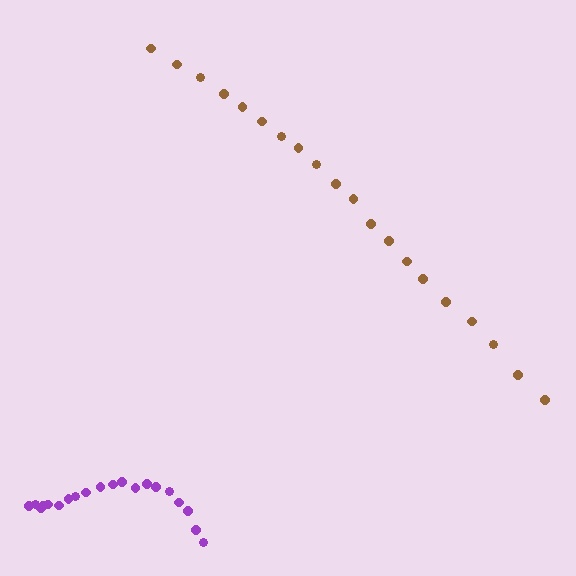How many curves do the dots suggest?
There are 2 distinct paths.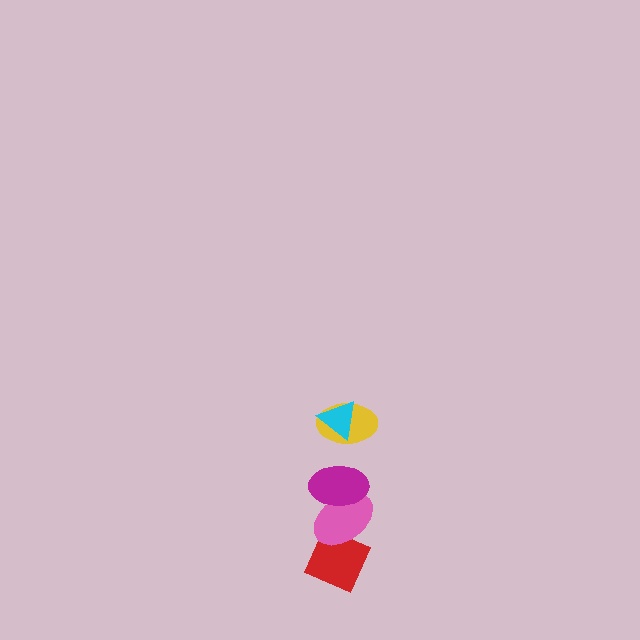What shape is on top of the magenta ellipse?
The yellow ellipse is on top of the magenta ellipse.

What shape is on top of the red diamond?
The pink ellipse is on top of the red diamond.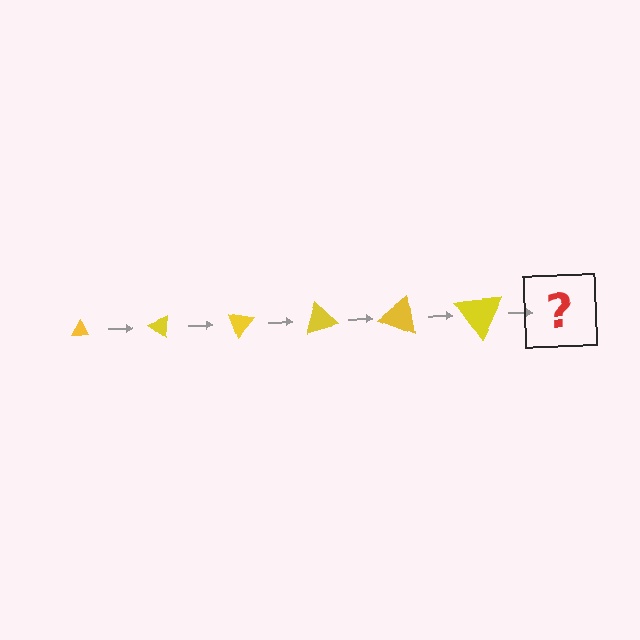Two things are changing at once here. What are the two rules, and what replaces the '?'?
The two rules are that the triangle grows larger each step and it rotates 35 degrees each step. The '?' should be a triangle, larger than the previous one and rotated 210 degrees from the start.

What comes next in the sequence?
The next element should be a triangle, larger than the previous one and rotated 210 degrees from the start.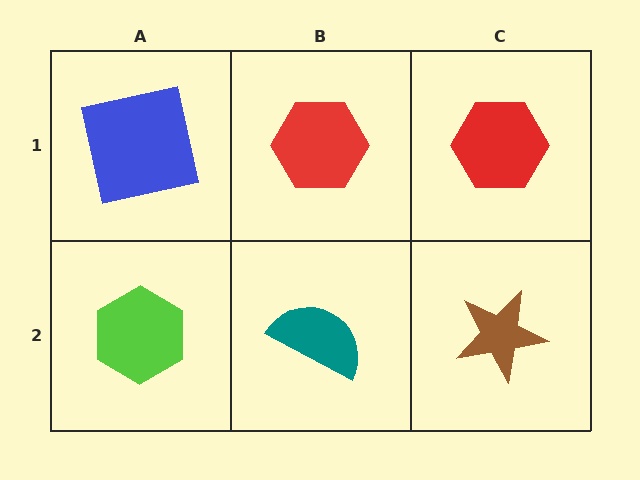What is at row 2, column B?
A teal semicircle.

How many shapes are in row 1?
3 shapes.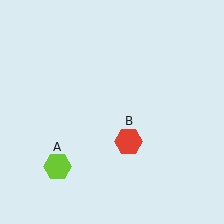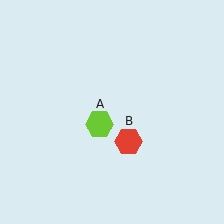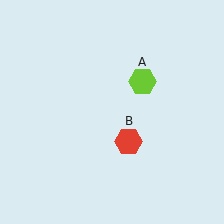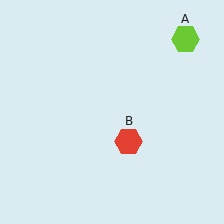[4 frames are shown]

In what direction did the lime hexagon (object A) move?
The lime hexagon (object A) moved up and to the right.